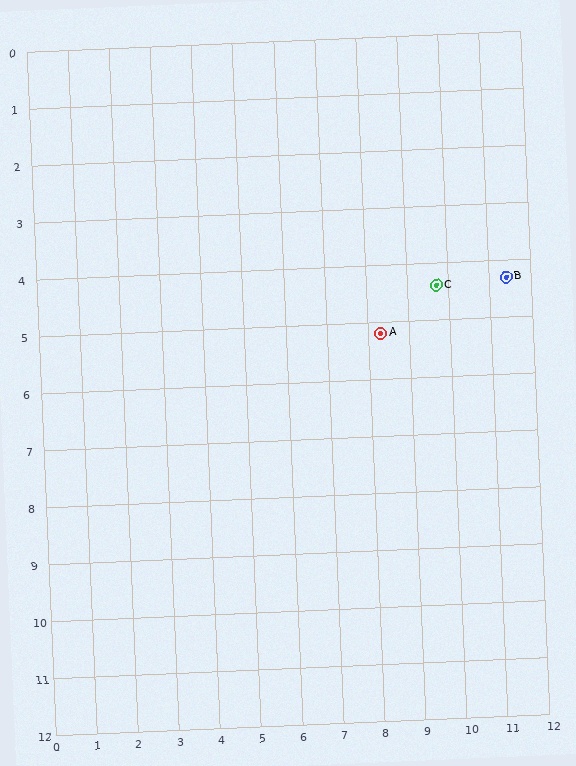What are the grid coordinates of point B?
Point B is at approximately (11.4, 4.3).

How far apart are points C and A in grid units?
Points C and A are about 1.6 grid units apart.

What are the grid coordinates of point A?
Point A is at approximately (8.3, 5.2).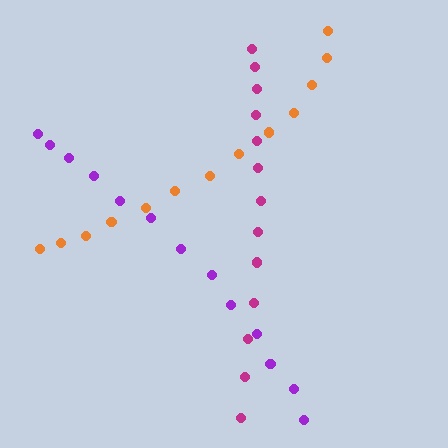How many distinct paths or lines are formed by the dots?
There are 3 distinct paths.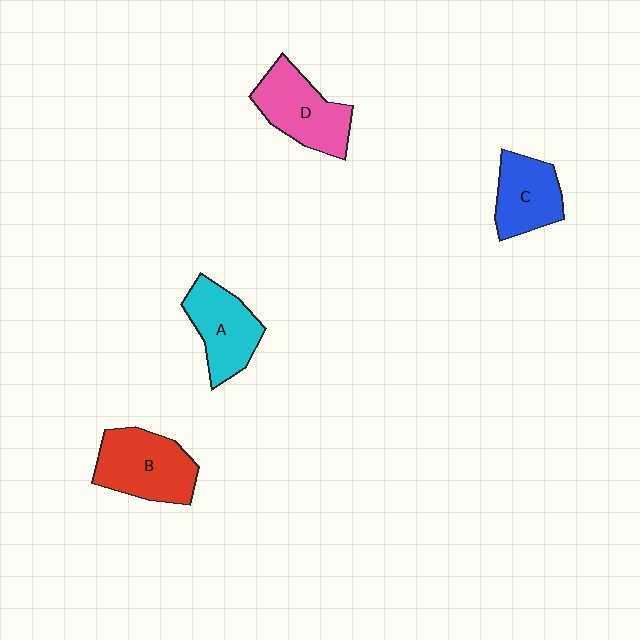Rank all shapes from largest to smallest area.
From largest to smallest: B (red), D (pink), A (cyan), C (blue).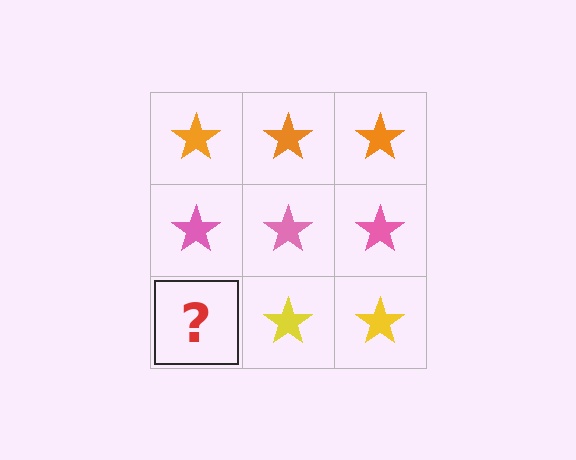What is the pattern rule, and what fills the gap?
The rule is that each row has a consistent color. The gap should be filled with a yellow star.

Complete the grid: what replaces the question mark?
The question mark should be replaced with a yellow star.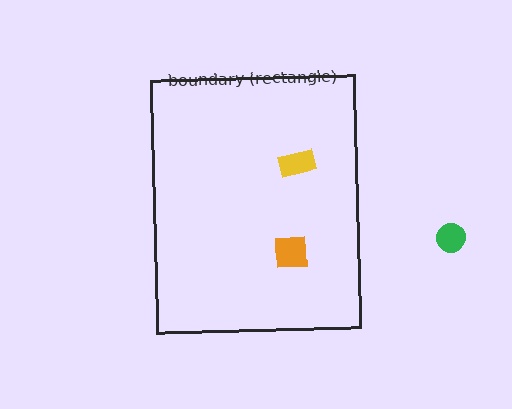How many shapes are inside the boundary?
2 inside, 1 outside.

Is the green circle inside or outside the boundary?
Outside.